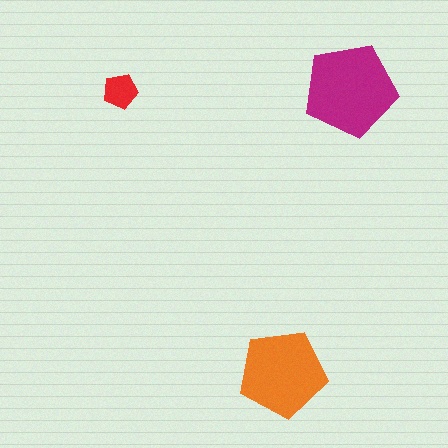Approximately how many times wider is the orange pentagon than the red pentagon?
About 2.5 times wider.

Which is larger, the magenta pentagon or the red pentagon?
The magenta one.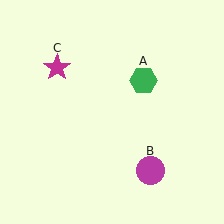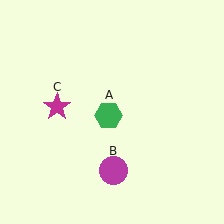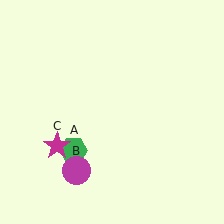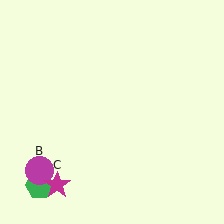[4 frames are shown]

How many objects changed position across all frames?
3 objects changed position: green hexagon (object A), magenta circle (object B), magenta star (object C).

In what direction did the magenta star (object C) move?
The magenta star (object C) moved down.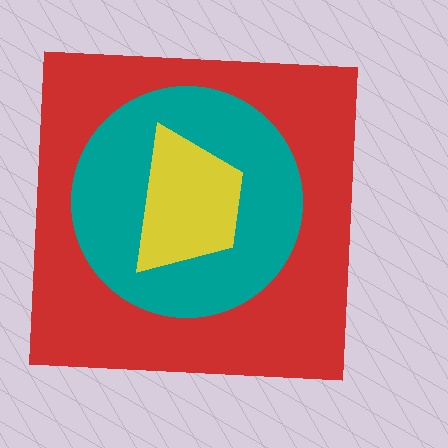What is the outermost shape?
The red square.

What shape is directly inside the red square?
The teal circle.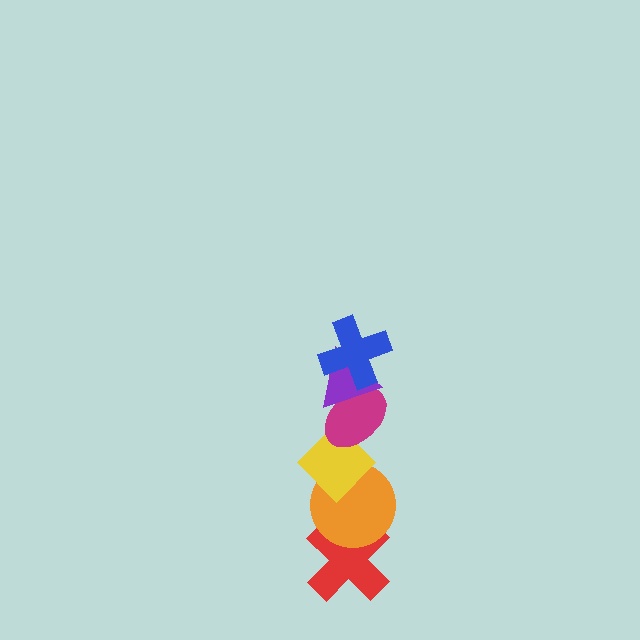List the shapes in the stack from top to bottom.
From top to bottom: the blue cross, the purple triangle, the magenta ellipse, the yellow diamond, the orange circle, the red cross.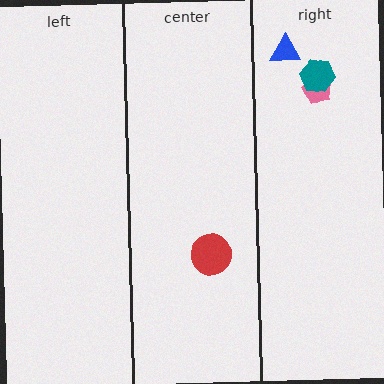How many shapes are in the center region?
1.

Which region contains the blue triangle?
The right region.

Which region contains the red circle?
The center region.